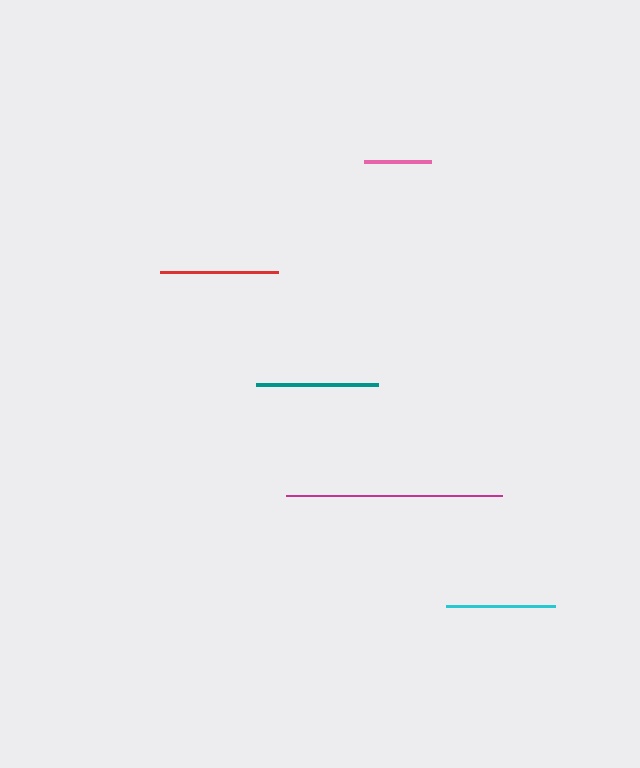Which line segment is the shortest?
The pink line is the shortest at approximately 67 pixels.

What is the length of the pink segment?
The pink segment is approximately 67 pixels long.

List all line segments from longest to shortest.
From longest to shortest: magenta, teal, red, cyan, pink.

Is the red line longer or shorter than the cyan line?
The red line is longer than the cyan line.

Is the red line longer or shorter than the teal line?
The teal line is longer than the red line.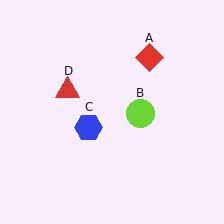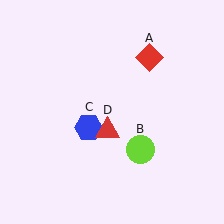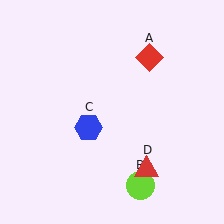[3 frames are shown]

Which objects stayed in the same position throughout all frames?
Red diamond (object A) and blue hexagon (object C) remained stationary.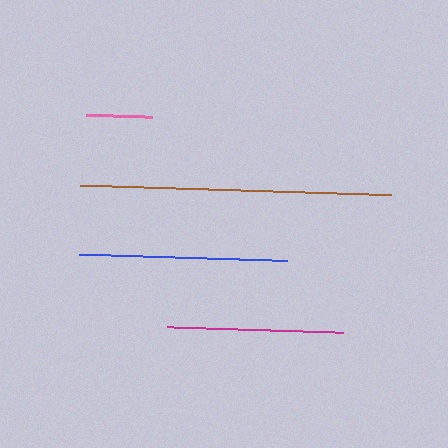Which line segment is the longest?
The brown line is the longest at approximately 311 pixels.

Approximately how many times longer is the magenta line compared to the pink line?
The magenta line is approximately 2.6 times the length of the pink line.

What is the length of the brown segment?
The brown segment is approximately 311 pixels long.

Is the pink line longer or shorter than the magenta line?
The magenta line is longer than the pink line.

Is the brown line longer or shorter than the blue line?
The brown line is longer than the blue line.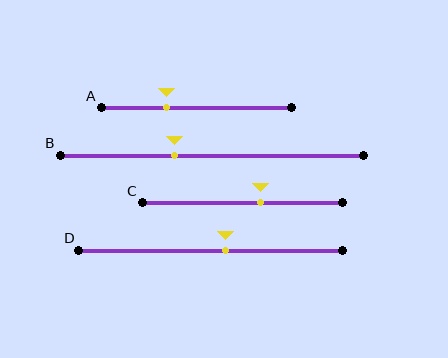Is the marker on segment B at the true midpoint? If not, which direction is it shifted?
No, the marker on segment B is shifted to the left by about 12% of the segment length.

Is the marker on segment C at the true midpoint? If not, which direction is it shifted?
No, the marker on segment C is shifted to the right by about 9% of the segment length.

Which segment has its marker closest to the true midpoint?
Segment D has its marker closest to the true midpoint.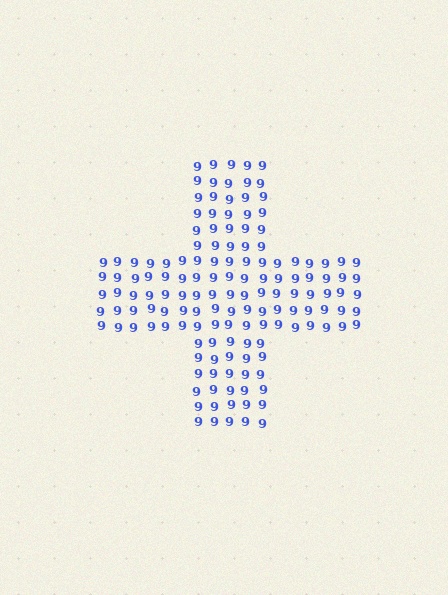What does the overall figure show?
The overall figure shows a cross.